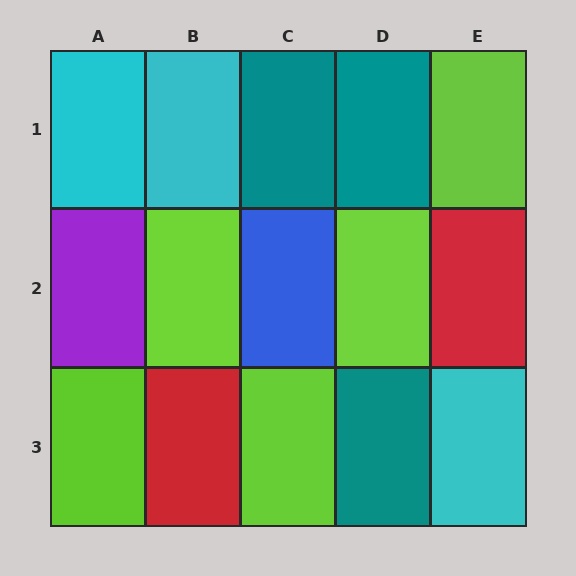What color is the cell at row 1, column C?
Teal.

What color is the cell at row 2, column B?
Lime.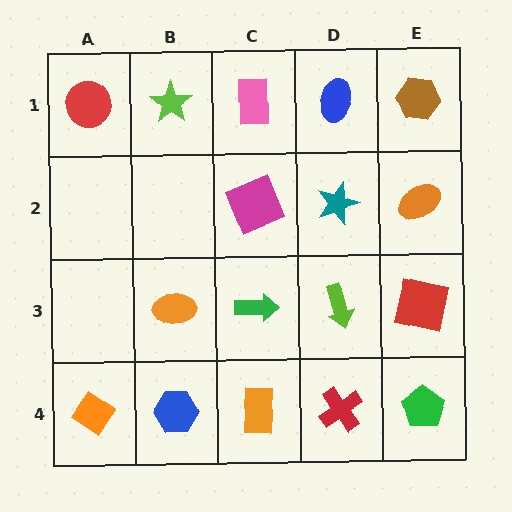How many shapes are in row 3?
4 shapes.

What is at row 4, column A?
An orange diamond.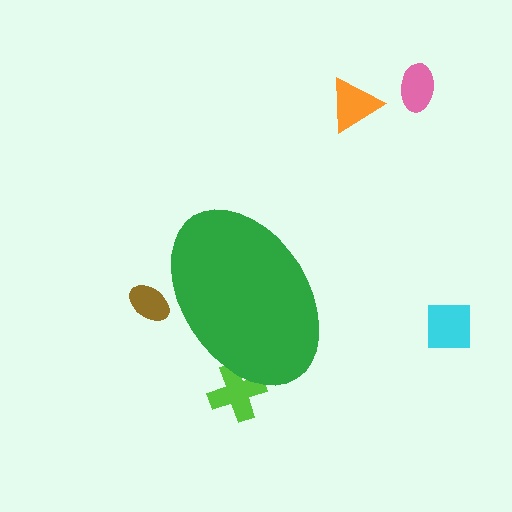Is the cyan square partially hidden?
No, the cyan square is fully visible.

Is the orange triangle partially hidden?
No, the orange triangle is fully visible.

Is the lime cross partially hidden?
Yes, the lime cross is partially hidden behind the green ellipse.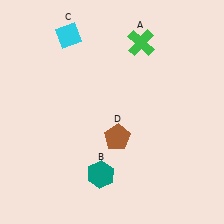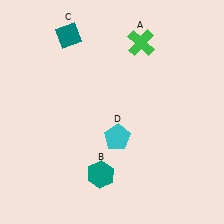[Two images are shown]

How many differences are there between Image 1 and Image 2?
There are 2 differences between the two images.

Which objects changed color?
C changed from cyan to teal. D changed from brown to cyan.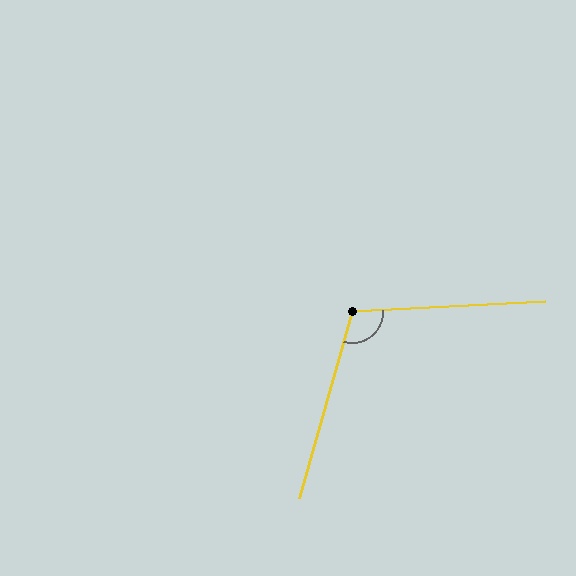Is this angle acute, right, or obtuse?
It is obtuse.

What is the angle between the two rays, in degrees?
Approximately 109 degrees.